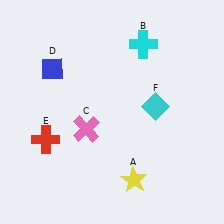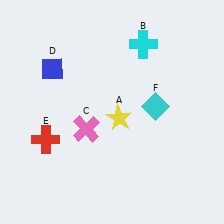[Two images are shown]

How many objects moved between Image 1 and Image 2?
1 object moved between the two images.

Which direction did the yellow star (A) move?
The yellow star (A) moved up.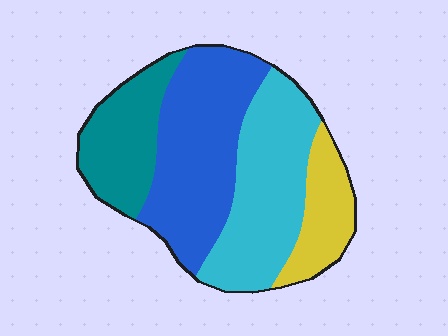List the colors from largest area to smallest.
From largest to smallest: blue, cyan, teal, yellow.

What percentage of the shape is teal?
Teal covers roughly 20% of the shape.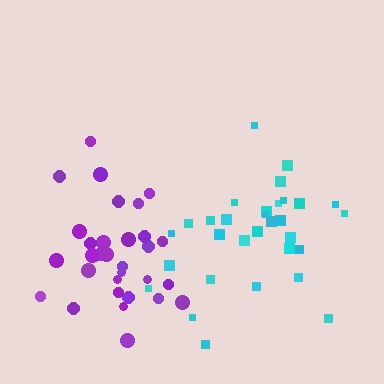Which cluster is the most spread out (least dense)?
Cyan.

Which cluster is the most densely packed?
Purple.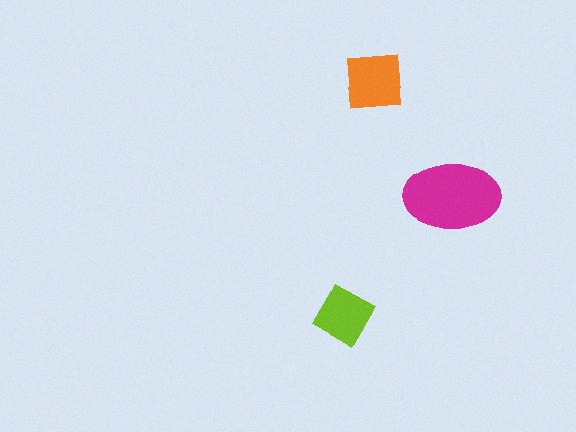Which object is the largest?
The magenta ellipse.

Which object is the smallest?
The lime diamond.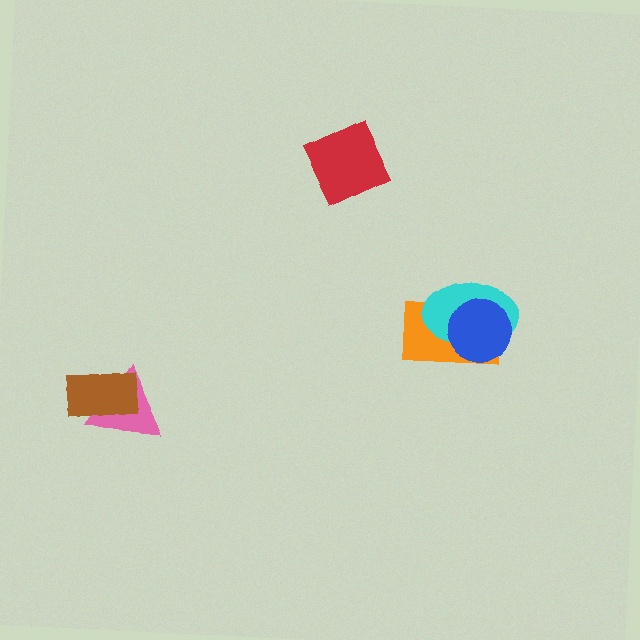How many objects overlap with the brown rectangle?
1 object overlaps with the brown rectangle.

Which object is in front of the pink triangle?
The brown rectangle is in front of the pink triangle.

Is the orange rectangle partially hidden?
Yes, it is partially covered by another shape.